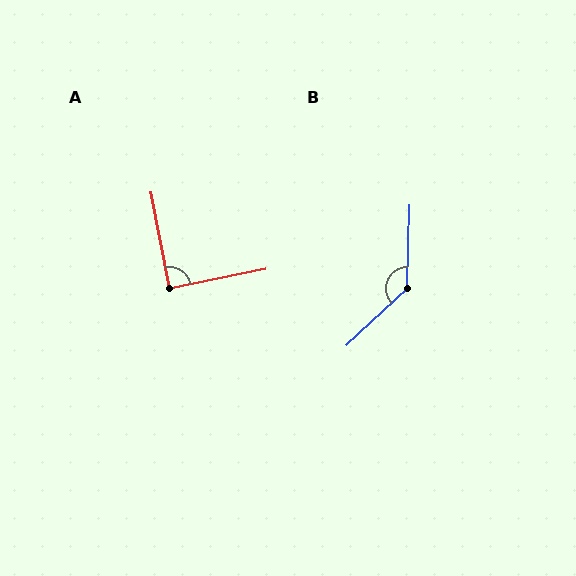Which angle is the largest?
B, at approximately 135 degrees.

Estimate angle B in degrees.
Approximately 135 degrees.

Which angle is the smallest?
A, at approximately 90 degrees.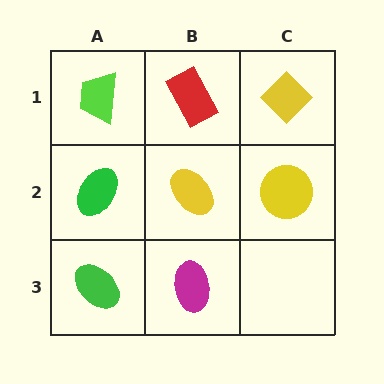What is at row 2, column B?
A yellow ellipse.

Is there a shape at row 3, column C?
No, that cell is empty.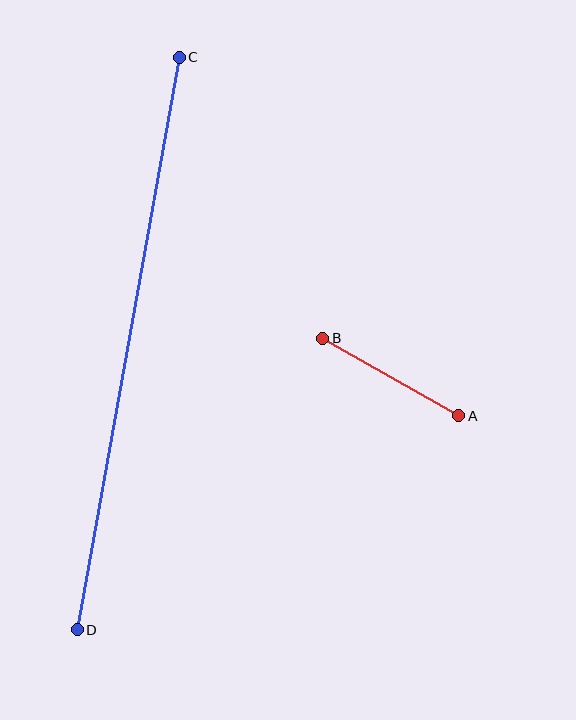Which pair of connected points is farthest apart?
Points C and D are farthest apart.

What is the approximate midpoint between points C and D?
The midpoint is at approximately (128, 344) pixels.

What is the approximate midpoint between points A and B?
The midpoint is at approximately (391, 377) pixels.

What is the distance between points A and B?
The distance is approximately 156 pixels.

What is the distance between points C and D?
The distance is approximately 582 pixels.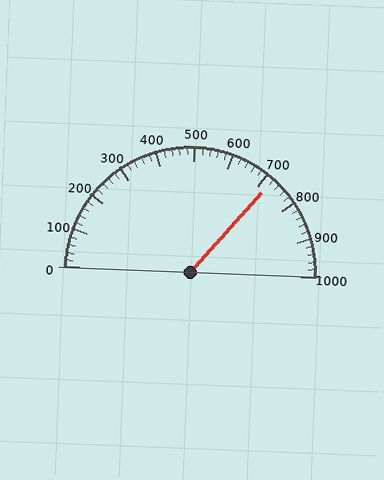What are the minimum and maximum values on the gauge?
The gauge ranges from 0 to 1000.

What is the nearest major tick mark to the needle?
The nearest major tick mark is 700.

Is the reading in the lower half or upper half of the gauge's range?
The reading is in the upper half of the range (0 to 1000).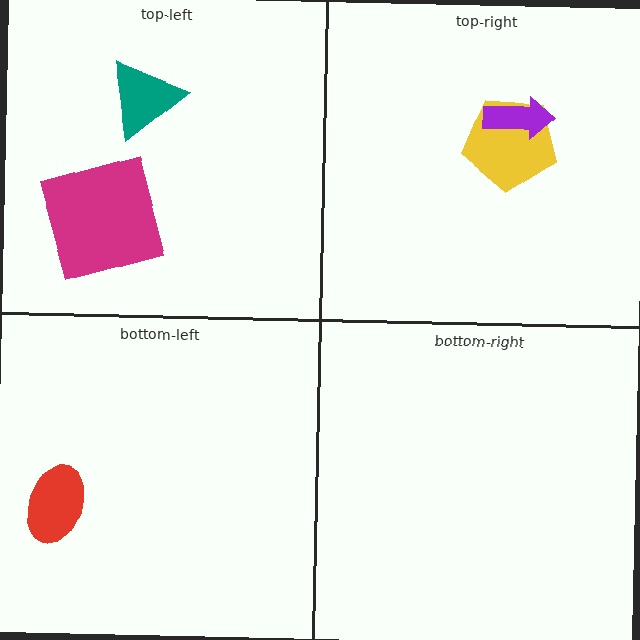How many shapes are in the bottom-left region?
1.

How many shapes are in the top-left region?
2.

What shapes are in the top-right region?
The yellow pentagon, the purple arrow.